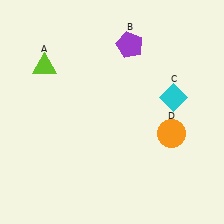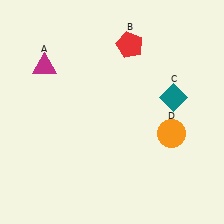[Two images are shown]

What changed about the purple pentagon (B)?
In Image 1, B is purple. In Image 2, it changed to red.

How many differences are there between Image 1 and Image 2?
There are 3 differences between the two images.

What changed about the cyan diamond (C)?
In Image 1, C is cyan. In Image 2, it changed to teal.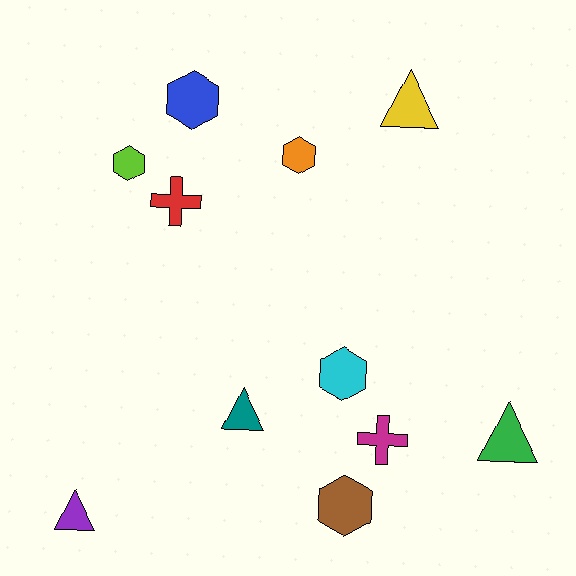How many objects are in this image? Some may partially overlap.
There are 11 objects.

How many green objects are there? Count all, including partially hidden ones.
There is 1 green object.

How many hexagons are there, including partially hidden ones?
There are 5 hexagons.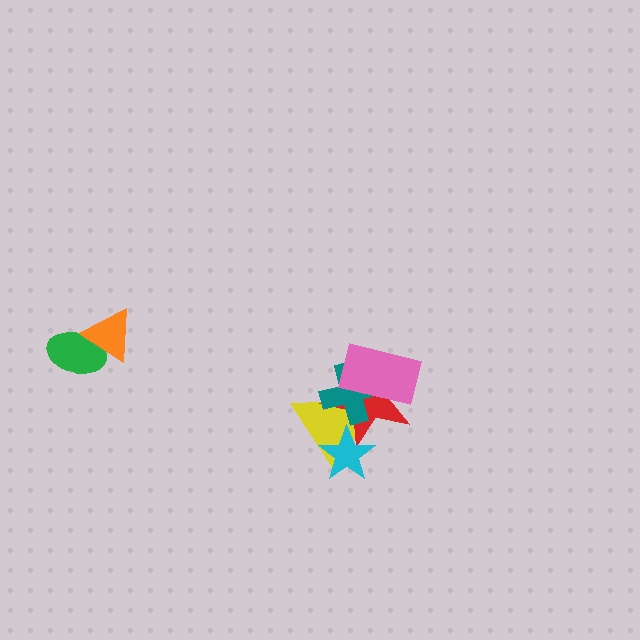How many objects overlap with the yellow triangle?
4 objects overlap with the yellow triangle.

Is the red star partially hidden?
Yes, it is partially covered by another shape.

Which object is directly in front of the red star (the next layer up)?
The cyan star is directly in front of the red star.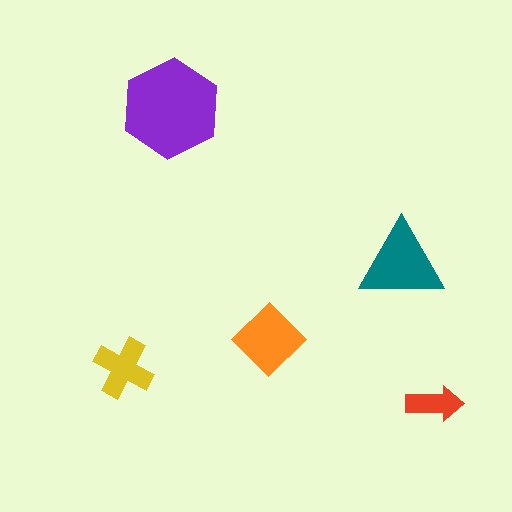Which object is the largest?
The purple hexagon.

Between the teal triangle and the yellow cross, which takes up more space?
The teal triangle.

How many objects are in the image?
There are 5 objects in the image.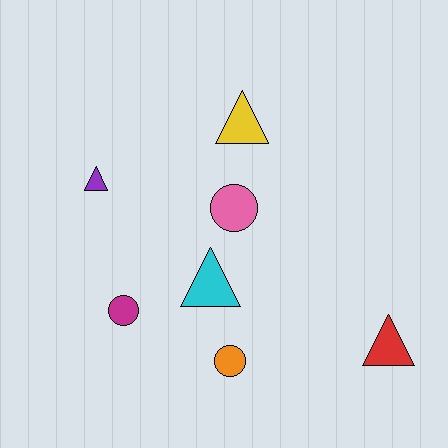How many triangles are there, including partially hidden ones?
There are 4 triangles.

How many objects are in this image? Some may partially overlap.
There are 7 objects.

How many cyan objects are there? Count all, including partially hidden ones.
There is 1 cyan object.